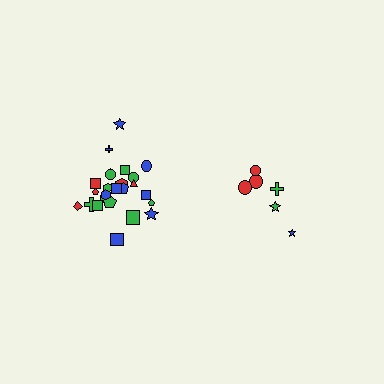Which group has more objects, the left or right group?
The left group.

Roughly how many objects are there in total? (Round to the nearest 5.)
Roughly 30 objects in total.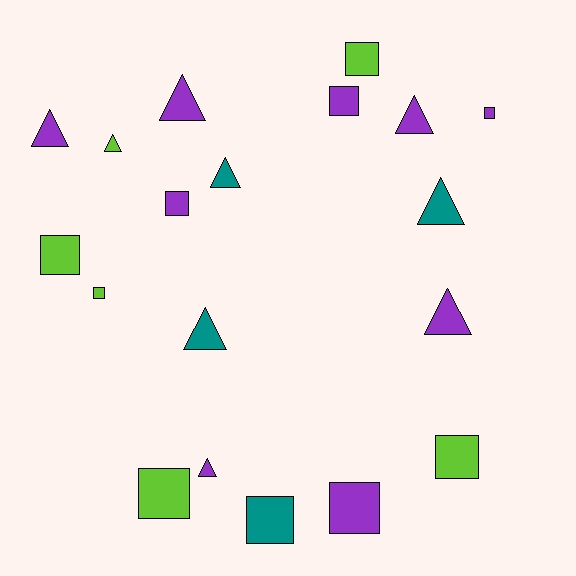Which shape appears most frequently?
Square, with 10 objects.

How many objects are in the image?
There are 19 objects.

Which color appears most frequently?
Purple, with 9 objects.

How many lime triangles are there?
There is 1 lime triangle.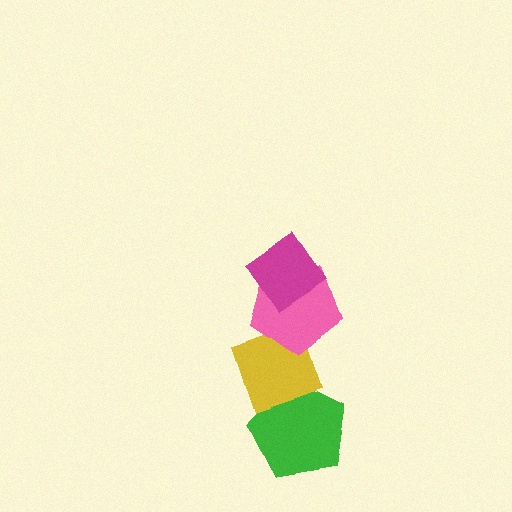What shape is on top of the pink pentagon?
The magenta diamond is on top of the pink pentagon.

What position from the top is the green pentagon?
The green pentagon is 4th from the top.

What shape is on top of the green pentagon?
The yellow diamond is on top of the green pentagon.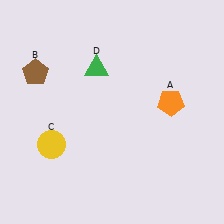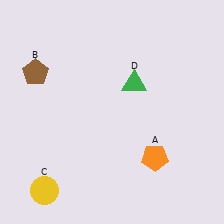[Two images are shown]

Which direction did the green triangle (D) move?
The green triangle (D) moved right.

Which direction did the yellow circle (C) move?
The yellow circle (C) moved down.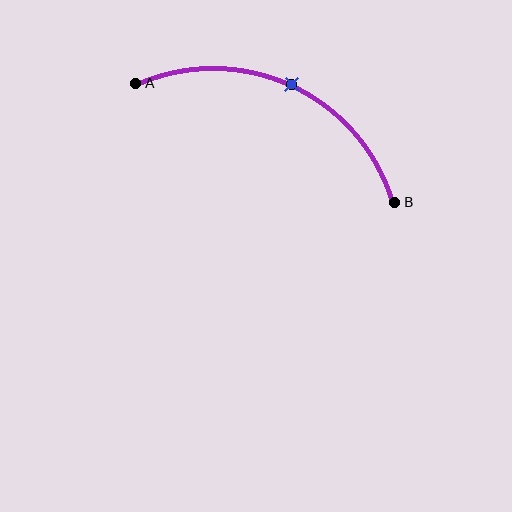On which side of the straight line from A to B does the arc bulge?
The arc bulges above the straight line connecting A and B.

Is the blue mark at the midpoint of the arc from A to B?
Yes. The blue mark lies on the arc at equal arc-length from both A and B — it is the arc midpoint.